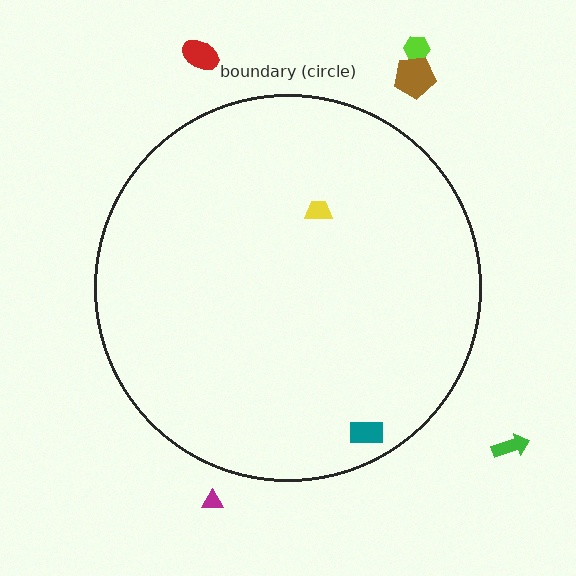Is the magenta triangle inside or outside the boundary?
Outside.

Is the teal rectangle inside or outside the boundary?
Inside.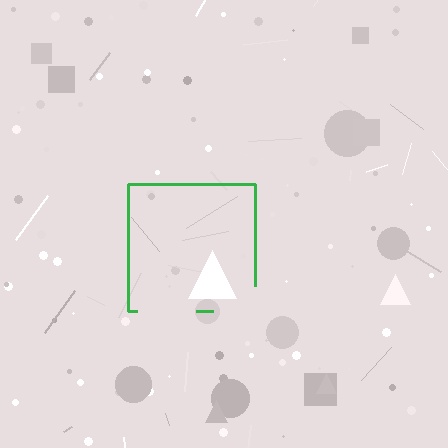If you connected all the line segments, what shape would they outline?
They would outline a square.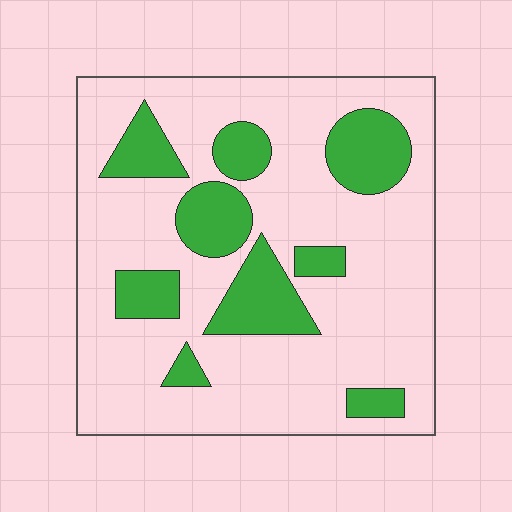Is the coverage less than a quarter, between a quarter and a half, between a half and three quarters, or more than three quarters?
Less than a quarter.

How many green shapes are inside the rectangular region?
9.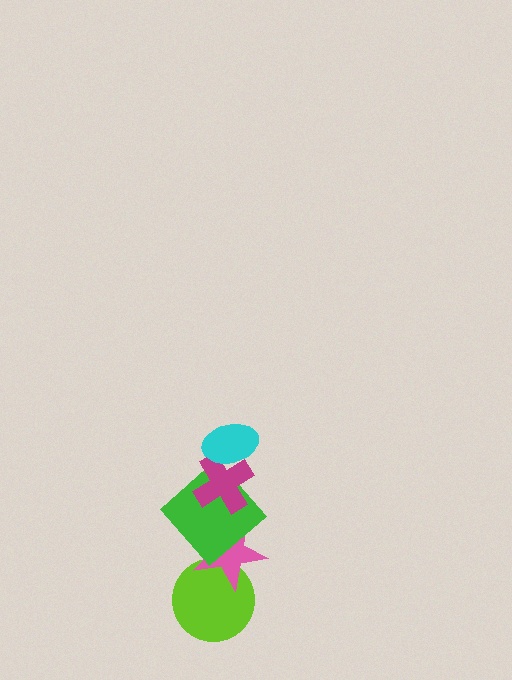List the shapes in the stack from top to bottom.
From top to bottom: the cyan ellipse, the magenta cross, the green diamond, the pink star, the lime circle.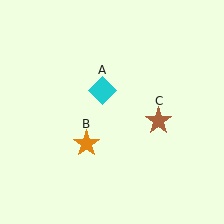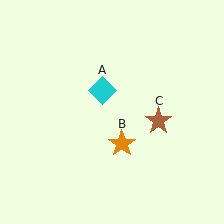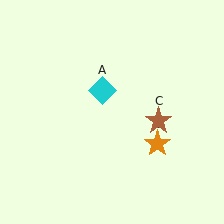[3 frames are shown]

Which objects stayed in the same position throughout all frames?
Cyan diamond (object A) and brown star (object C) remained stationary.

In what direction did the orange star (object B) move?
The orange star (object B) moved right.